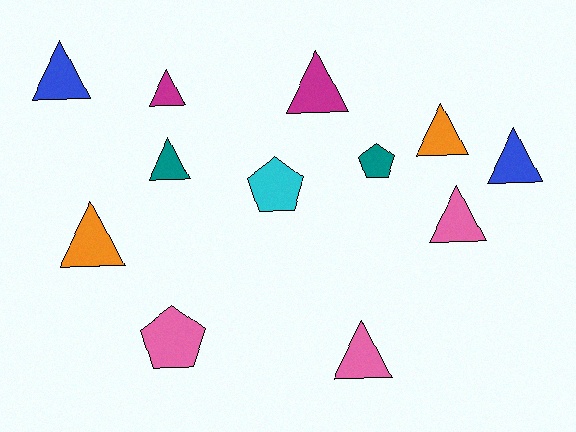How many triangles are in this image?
There are 9 triangles.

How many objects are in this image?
There are 12 objects.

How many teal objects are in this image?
There are 2 teal objects.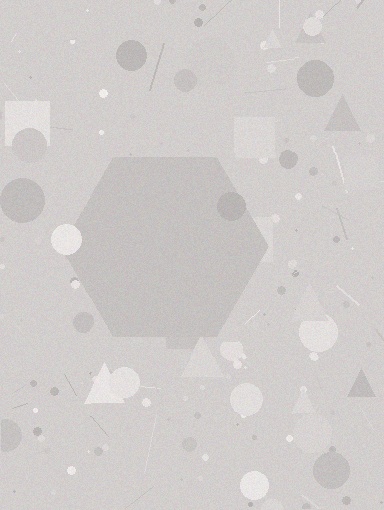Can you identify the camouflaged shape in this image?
The camouflaged shape is a hexagon.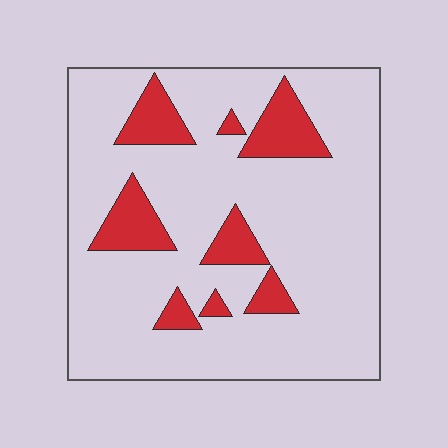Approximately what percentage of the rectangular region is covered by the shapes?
Approximately 15%.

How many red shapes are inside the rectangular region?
8.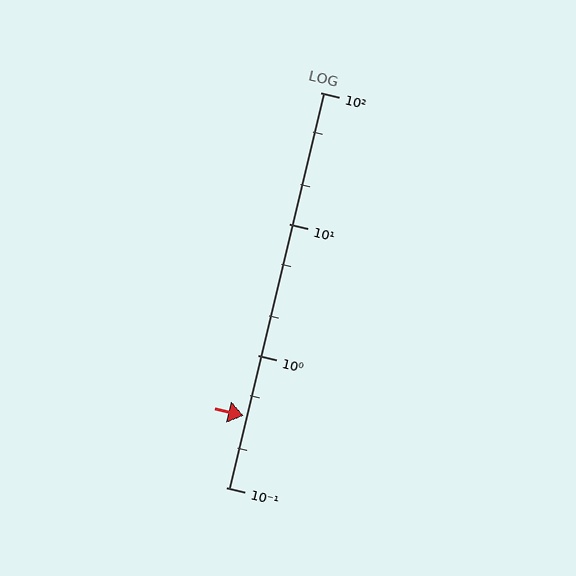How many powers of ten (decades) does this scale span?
The scale spans 3 decades, from 0.1 to 100.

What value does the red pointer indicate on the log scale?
The pointer indicates approximately 0.35.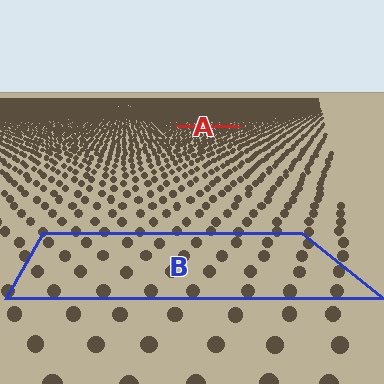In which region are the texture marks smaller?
The texture marks are smaller in region A, because it is farther away.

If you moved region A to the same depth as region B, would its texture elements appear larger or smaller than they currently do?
They would appear larger. At a closer depth, the same texture elements are projected at a bigger on-screen size.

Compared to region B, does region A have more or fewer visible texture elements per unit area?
Region A has more texture elements per unit area — they are packed more densely because it is farther away.